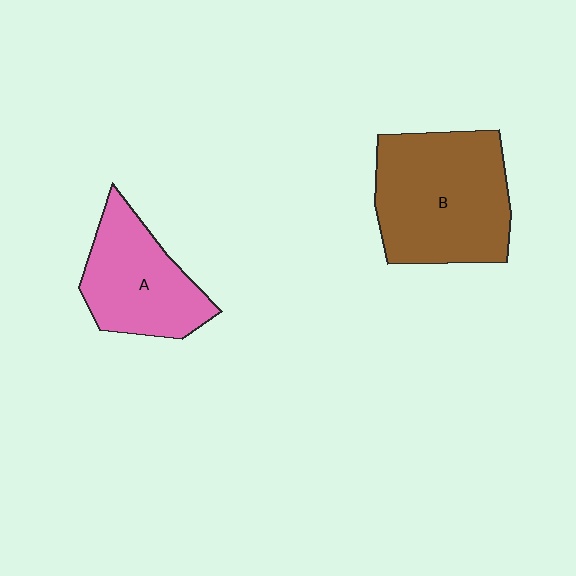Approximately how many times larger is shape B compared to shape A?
Approximately 1.4 times.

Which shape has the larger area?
Shape B (brown).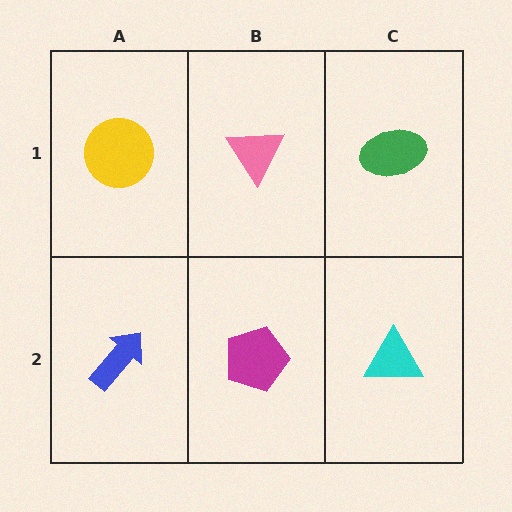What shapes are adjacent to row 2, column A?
A yellow circle (row 1, column A), a magenta pentagon (row 2, column B).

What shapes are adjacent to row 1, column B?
A magenta pentagon (row 2, column B), a yellow circle (row 1, column A), a green ellipse (row 1, column C).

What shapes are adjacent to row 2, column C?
A green ellipse (row 1, column C), a magenta pentagon (row 2, column B).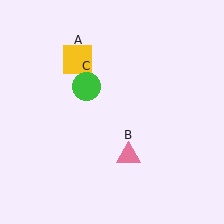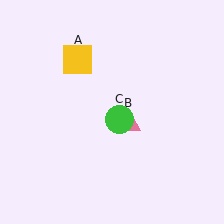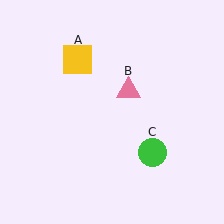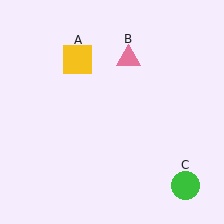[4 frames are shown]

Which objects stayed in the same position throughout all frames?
Yellow square (object A) remained stationary.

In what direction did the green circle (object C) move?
The green circle (object C) moved down and to the right.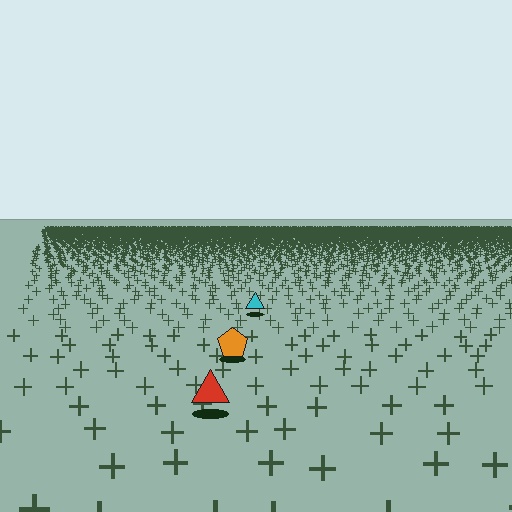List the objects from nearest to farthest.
From nearest to farthest: the red triangle, the orange pentagon, the cyan triangle.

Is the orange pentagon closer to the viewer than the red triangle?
No. The red triangle is closer — you can tell from the texture gradient: the ground texture is coarser near it.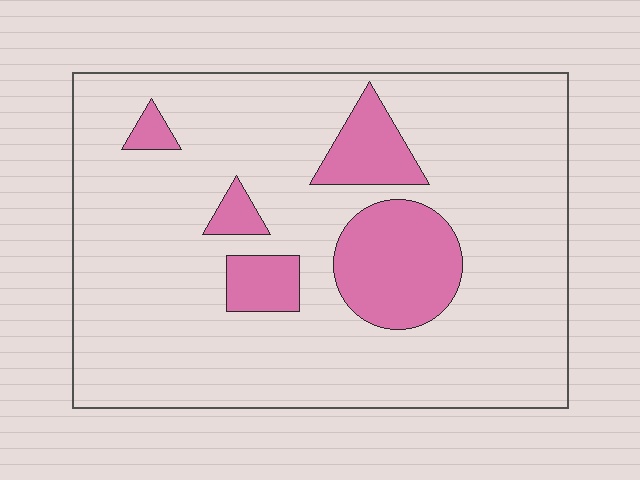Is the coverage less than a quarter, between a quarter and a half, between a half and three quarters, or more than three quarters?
Less than a quarter.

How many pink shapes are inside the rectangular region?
5.